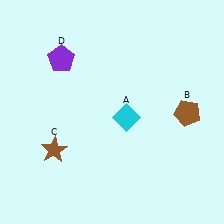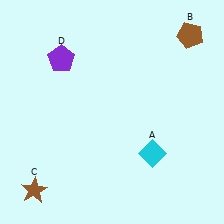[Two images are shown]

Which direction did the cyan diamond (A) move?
The cyan diamond (A) moved down.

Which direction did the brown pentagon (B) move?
The brown pentagon (B) moved up.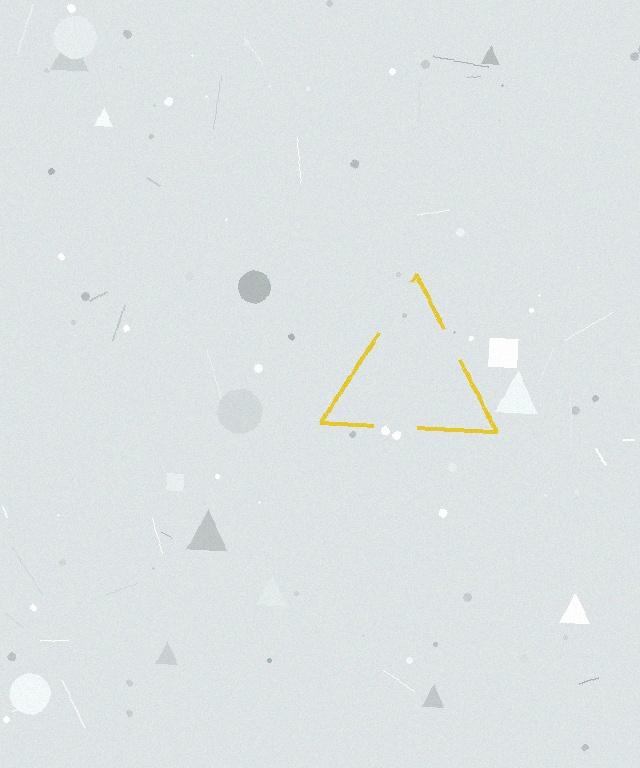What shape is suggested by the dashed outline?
The dashed outline suggests a triangle.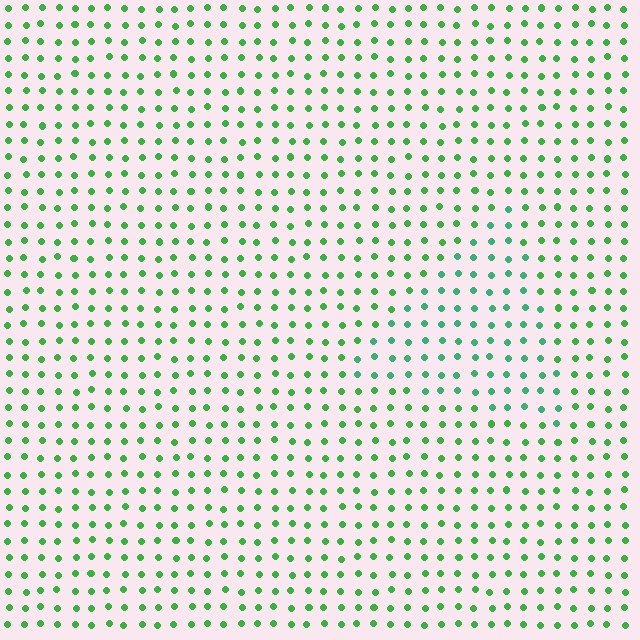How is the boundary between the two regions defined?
The boundary is defined purely by a slight shift in hue (about 26 degrees). Spacing, size, and orientation are identical on both sides.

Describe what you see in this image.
The image is filled with small green elements in a uniform arrangement. A triangle-shaped region is visible where the elements are tinted to a slightly different hue, forming a subtle color boundary.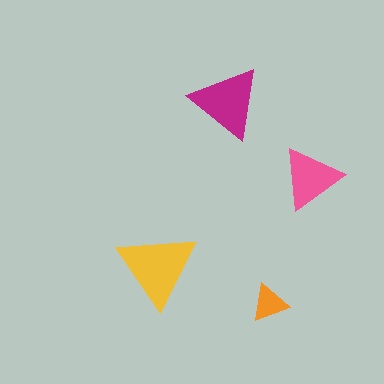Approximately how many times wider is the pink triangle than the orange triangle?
About 1.5 times wider.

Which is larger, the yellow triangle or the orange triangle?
The yellow one.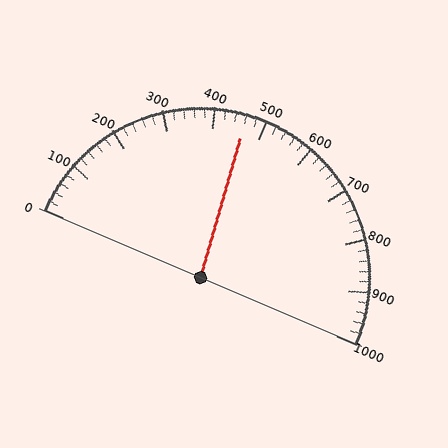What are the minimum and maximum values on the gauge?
The gauge ranges from 0 to 1000.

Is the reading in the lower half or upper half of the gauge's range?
The reading is in the lower half of the range (0 to 1000).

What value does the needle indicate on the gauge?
The needle indicates approximately 460.